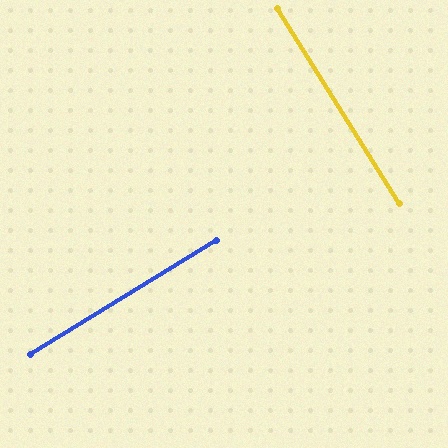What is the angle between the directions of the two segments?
Approximately 89 degrees.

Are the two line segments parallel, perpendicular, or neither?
Perpendicular — they meet at approximately 89°.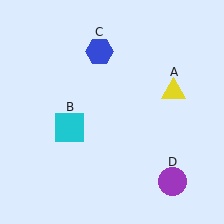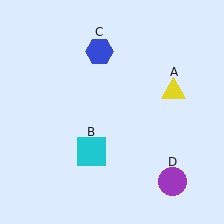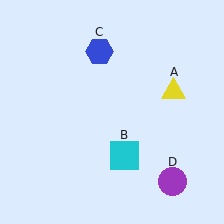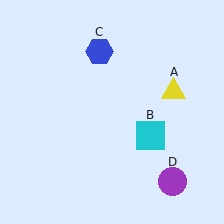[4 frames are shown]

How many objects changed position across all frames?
1 object changed position: cyan square (object B).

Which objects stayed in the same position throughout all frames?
Yellow triangle (object A) and blue hexagon (object C) and purple circle (object D) remained stationary.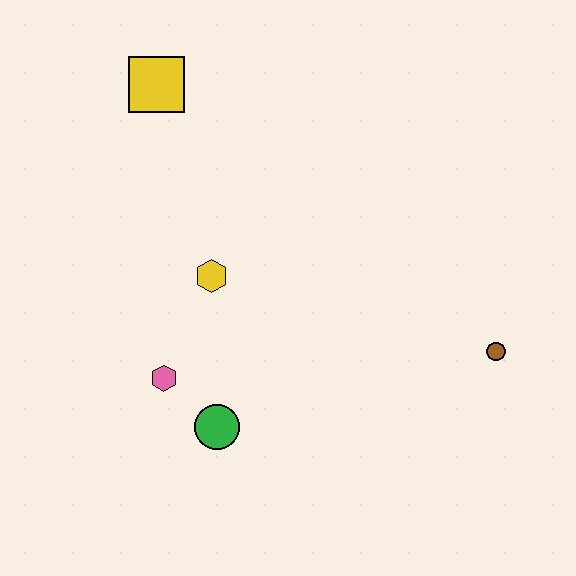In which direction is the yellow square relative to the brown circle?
The yellow square is to the left of the brown circle.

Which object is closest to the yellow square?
The yellow hexagon is closest to the yellow square.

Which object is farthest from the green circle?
The yellow square is farthest from the green circle.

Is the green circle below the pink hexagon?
Yes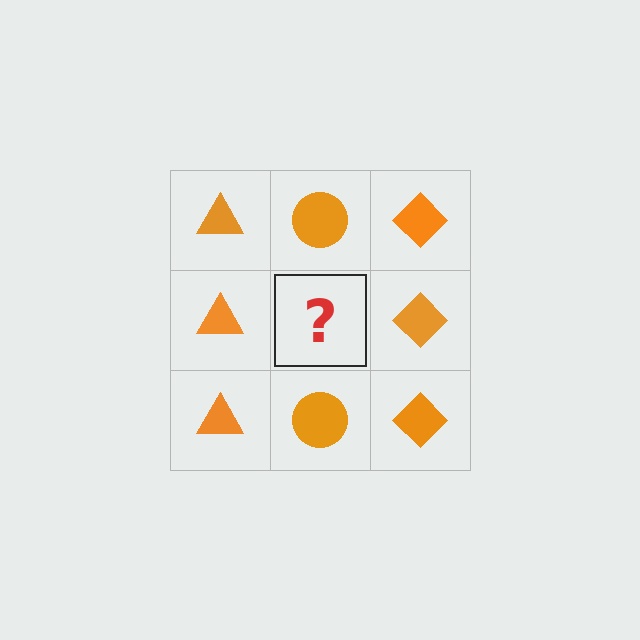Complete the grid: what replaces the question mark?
The question mark should be replaced with an orange circle.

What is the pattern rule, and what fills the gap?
The rule is that each column has a consistent shape. The gap should be filled with an orange circle.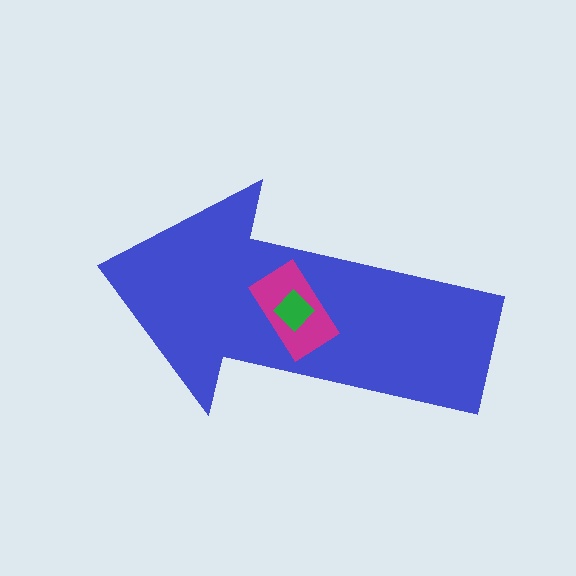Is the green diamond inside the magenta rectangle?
Yes.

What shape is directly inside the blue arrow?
The magenta rectangle.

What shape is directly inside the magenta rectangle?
The green diamond.